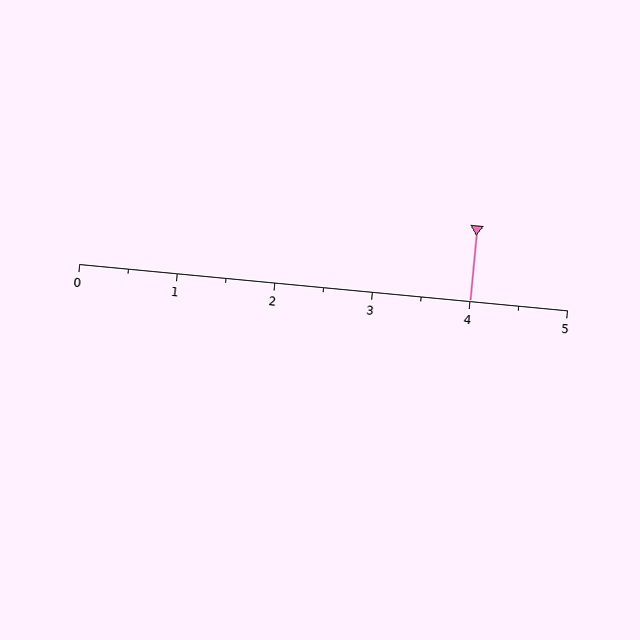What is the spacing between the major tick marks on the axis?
The major ticks are spaced 1 apart.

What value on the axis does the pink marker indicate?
The marker indicates approximately 4.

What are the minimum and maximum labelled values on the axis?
The axis runs from 0 to 5.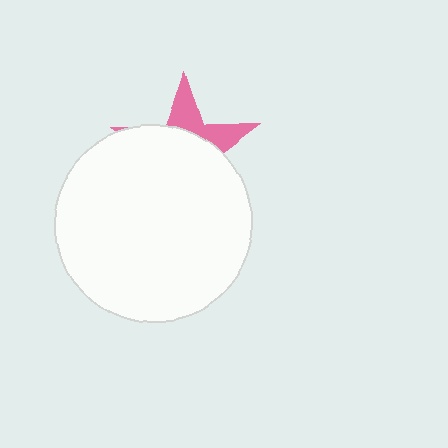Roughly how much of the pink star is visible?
A small part of it is visible (roughly 30%).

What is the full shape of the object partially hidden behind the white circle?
The partially hidden object is a pink star.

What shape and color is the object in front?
The object in front is a white circle.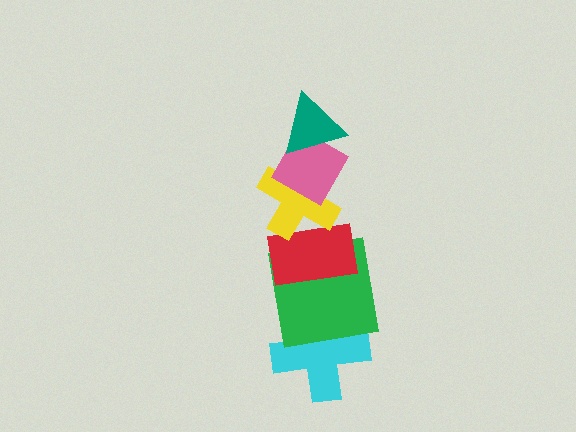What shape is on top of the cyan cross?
The green square is on top of the cyan cross.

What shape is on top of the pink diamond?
The teal triangle is on top of the pink diamond.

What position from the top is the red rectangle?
The red rectangle is 4th from the top.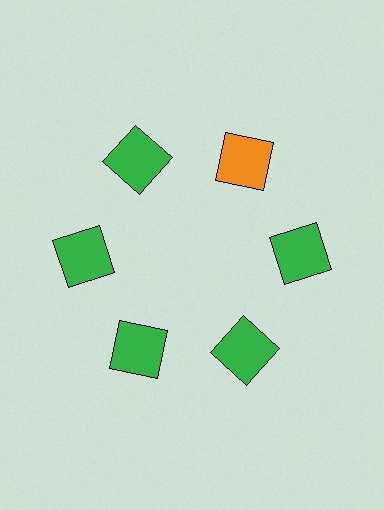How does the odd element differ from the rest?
It has a different color: orange instead of green.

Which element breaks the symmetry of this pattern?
The orange square at roughly the 1 o'clock position breaks the symmetry. All other shapes are green squares.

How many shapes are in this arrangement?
There are 6 shapes arranged in a ring pattern.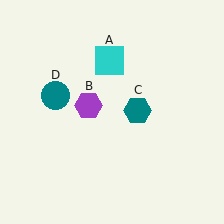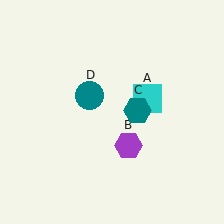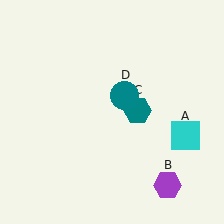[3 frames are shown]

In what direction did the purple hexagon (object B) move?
The purple hexagon (object B) moved down and to the right.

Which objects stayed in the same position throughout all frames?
Teal hexagon (object C) remained stationary.